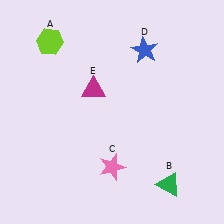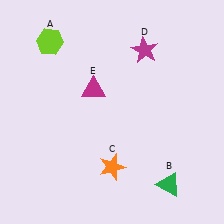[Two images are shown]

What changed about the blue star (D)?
In Image 1, D is blue. In Image 2, it changed to magenta.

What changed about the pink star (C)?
In Image 1, C is pink. In Image 2, it changed to orange.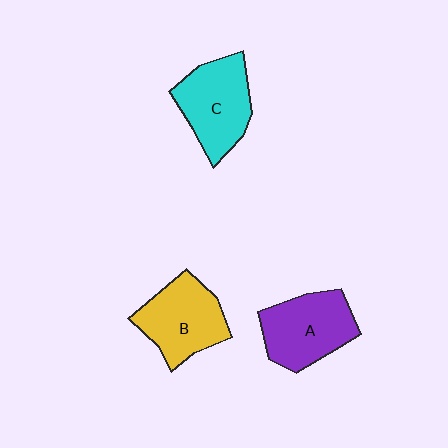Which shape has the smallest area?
Shape B (yellow).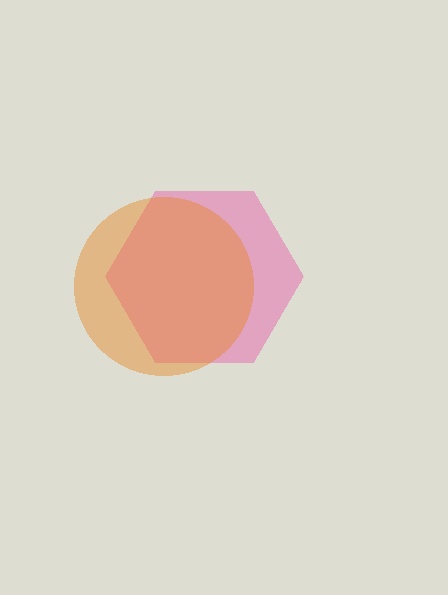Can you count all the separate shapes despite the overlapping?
Yes, there are 2 separate shapes.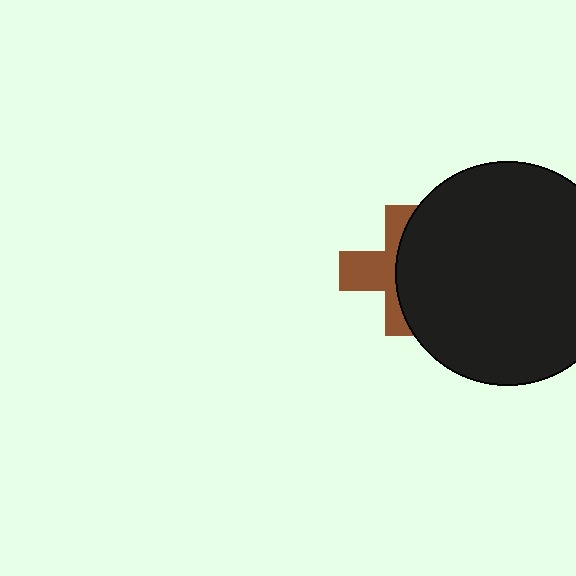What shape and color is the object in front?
The object in front is a black circle.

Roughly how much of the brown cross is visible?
A small part of it is visible (roughly 44%).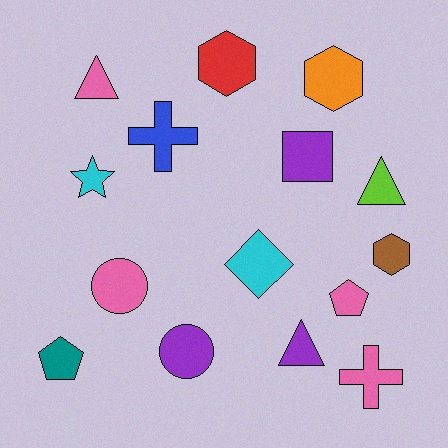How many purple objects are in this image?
There are 3 purple objects.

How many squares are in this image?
There is 1 square.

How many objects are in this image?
There are 15 objects.